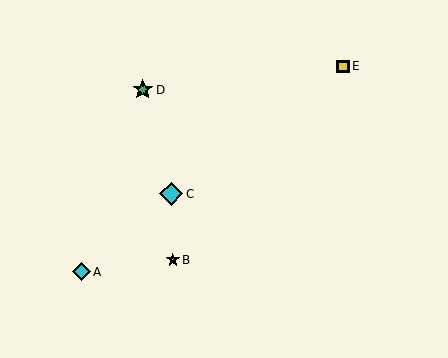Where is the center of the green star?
The center of the green star is at (143, 90).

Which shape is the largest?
The cyan diamond (labeled C) is the largest.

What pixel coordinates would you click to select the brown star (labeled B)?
Click at (173, 260) to select the brown star B.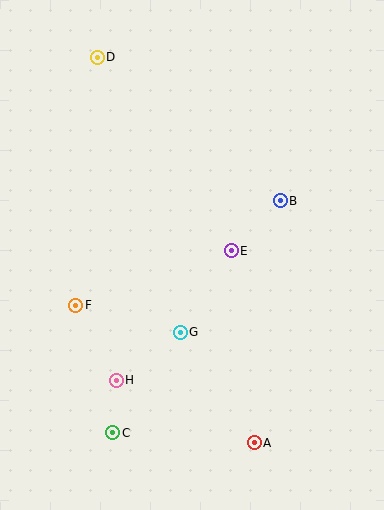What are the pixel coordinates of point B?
Point B is at (280, 201).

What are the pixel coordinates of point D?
Point D is at (97, 57).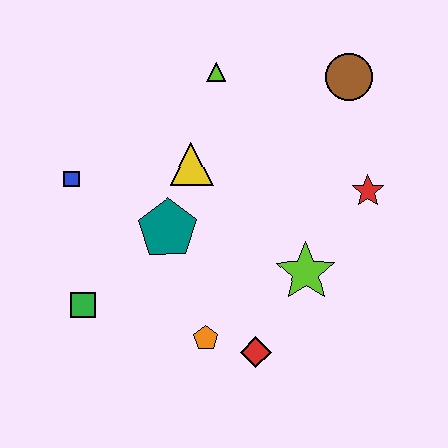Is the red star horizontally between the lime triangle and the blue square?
No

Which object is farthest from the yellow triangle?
The red diamond is farthest from the yellow triangle.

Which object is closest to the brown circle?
The red star is closest to the brown circle.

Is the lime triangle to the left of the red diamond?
Yes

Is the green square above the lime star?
No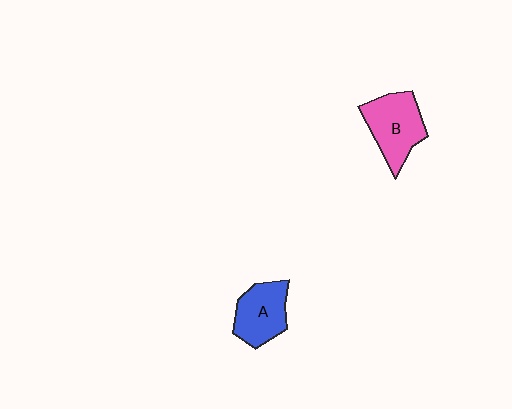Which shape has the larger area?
Shape B (pink).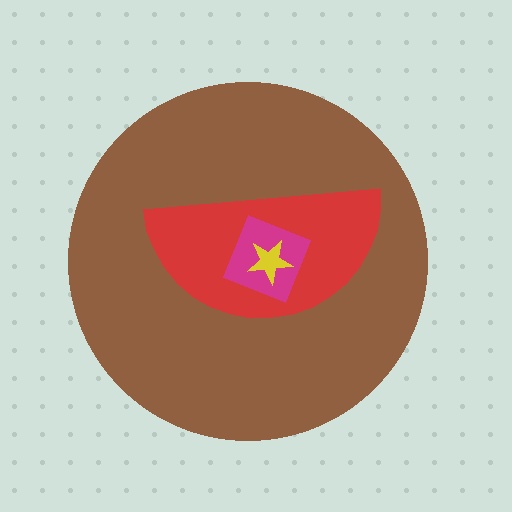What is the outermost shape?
The brown circle.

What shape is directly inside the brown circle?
The red semicircle.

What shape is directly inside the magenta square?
The yellow star.